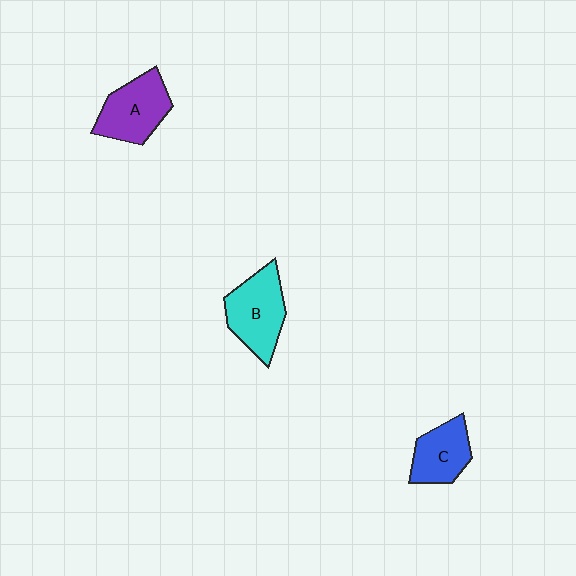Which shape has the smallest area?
Shape C (blue).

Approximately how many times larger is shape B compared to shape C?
Approximately 1.3 times.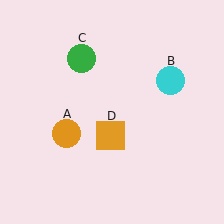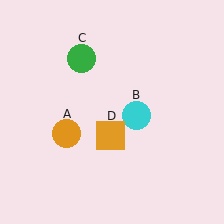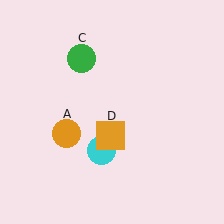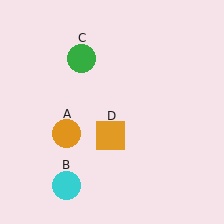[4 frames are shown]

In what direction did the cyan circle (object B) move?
The cyan circle (object B) moved down and to the left.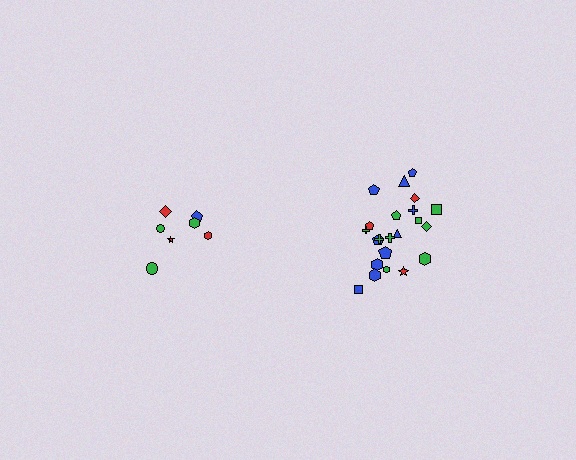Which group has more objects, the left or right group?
The right group.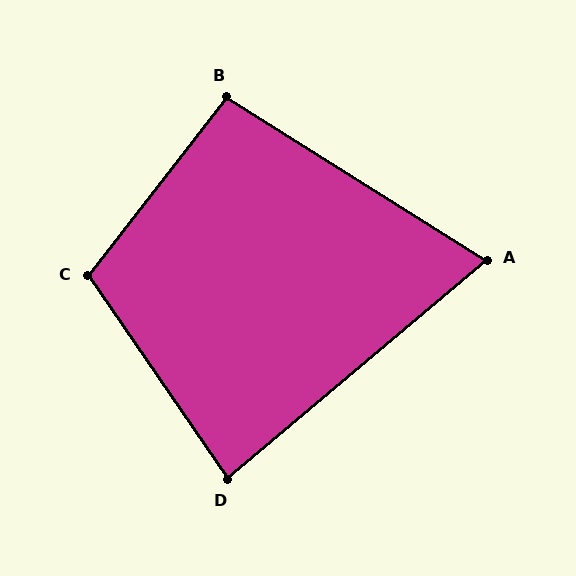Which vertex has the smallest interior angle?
A, at approximately 72 degrees.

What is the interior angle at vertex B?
Approximately 96 degrees (obtuse).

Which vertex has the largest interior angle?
C, at approximately 108 degrees.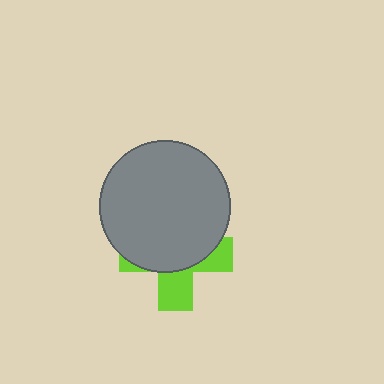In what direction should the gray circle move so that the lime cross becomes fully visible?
The gray circle should move up. That is the shortest direction to clear the overlap and leave the lime cross fully visible.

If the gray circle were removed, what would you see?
You would see the complete lime cross.